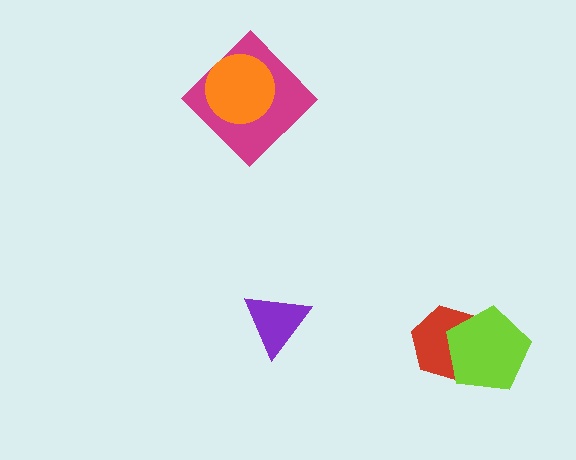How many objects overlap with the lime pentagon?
1 object overlaps with the lime pentagon.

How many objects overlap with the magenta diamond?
1 object overlaps with the magenta diamond.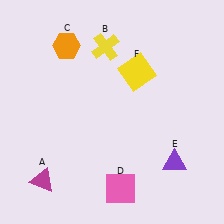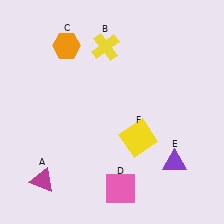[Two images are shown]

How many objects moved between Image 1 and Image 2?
1 object moved between the two images.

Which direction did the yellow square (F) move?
The yellow square (F) moved down.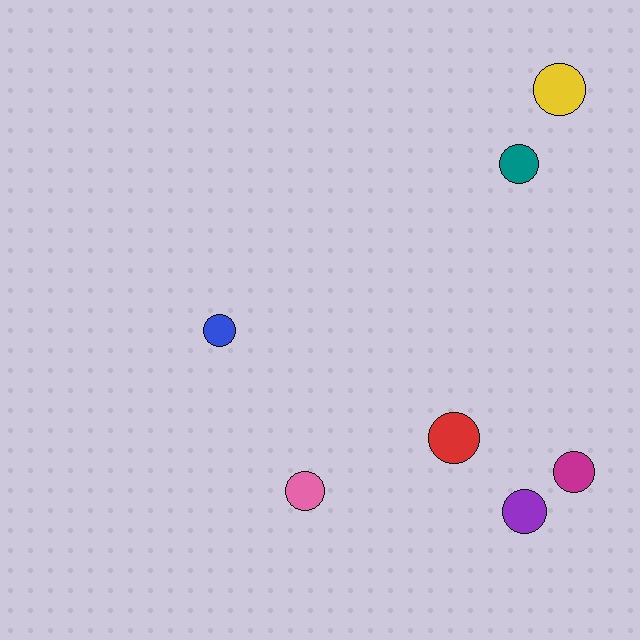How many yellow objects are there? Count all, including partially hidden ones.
There is 1 yellow object.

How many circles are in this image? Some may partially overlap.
There are 7 circles.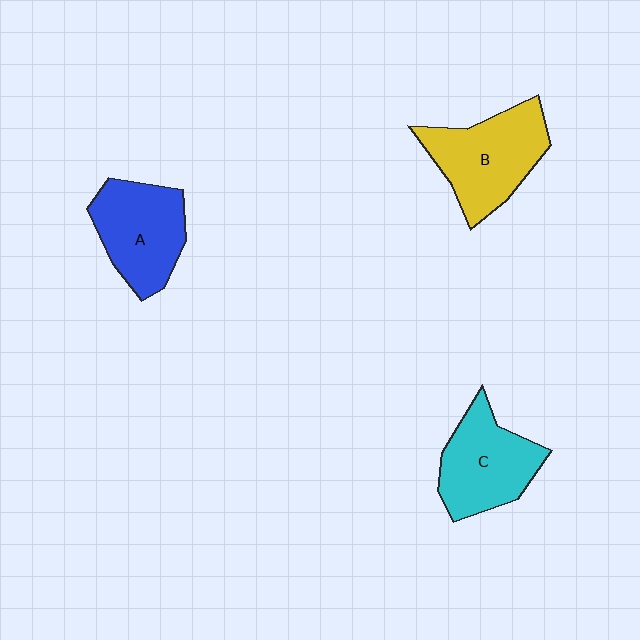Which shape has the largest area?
Shape B (yellow).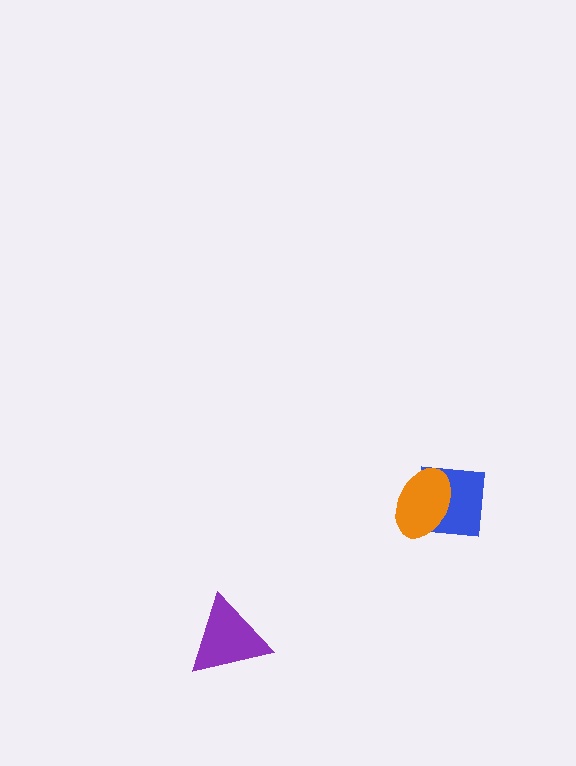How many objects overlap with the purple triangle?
0 objects overlap with the purple triangle.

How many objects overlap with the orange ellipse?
1 object overlaps with the orange ellipse.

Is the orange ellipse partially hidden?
No, no other shape covers it.